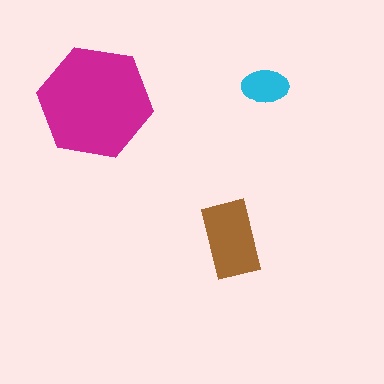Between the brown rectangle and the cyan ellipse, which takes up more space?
The brown rectangle.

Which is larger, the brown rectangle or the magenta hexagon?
The magenta hexagon.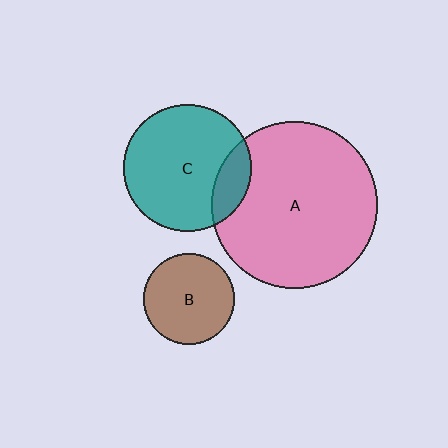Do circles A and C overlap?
Yes.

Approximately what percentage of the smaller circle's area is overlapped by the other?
Approximately 15%.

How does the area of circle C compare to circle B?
Approximately 2.0 times.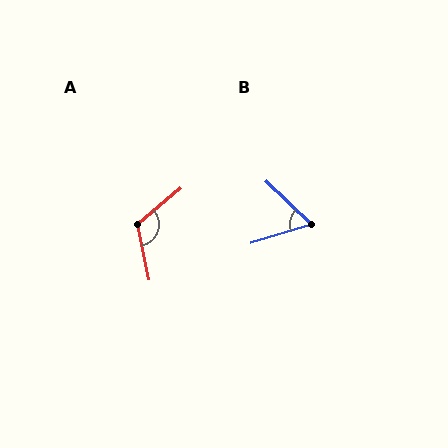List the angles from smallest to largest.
B (61°), A (119°).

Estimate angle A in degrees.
Approximately 119 degrees.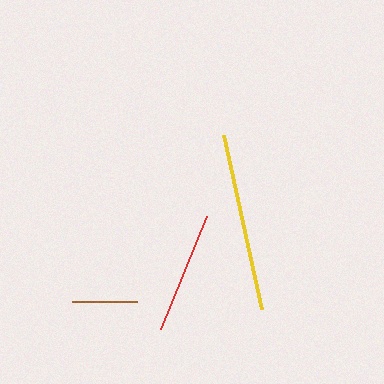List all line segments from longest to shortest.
From longest to shortest: yellow, red, brown.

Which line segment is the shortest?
The brown line is the shortest at approximately 65 pixels.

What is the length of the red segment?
The red segment is approximately 122 pixels long.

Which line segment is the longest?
The yellow line is the longest at approximately 177 pixels.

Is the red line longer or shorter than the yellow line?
The yellow line is longer than the red line.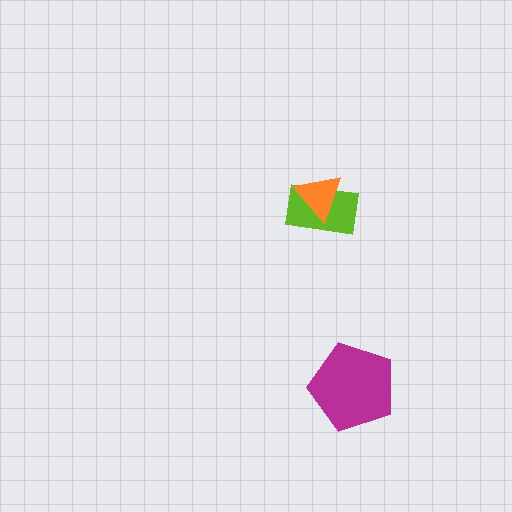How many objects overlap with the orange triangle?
1 object overlaps with the orange triangle.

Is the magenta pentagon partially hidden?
No, no other shape covers it.